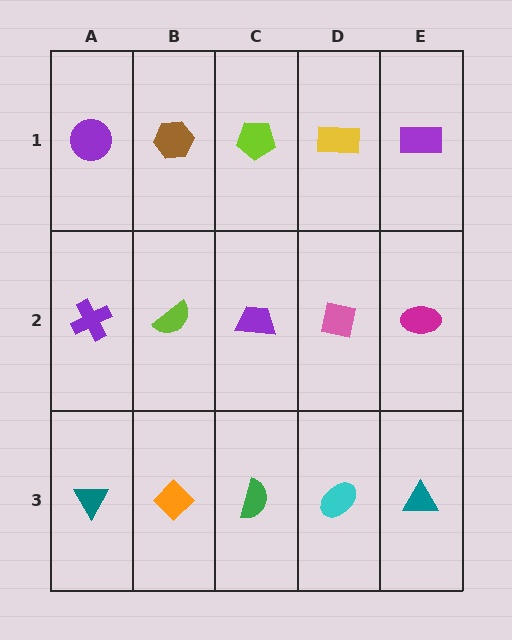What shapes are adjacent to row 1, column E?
A magenta ellipse (row 2, column E), a yellow rectangle (row 1, column D).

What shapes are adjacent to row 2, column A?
A purple circle (row 1, column A), a teal triangle (row 3, column A), a lime semicircle (row 2, column B).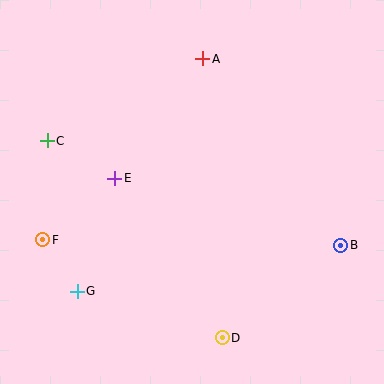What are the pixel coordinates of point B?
Point B is at (341, 245).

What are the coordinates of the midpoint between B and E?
The midpoint between B and E is at (228, 212).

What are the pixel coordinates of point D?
Point D is at (222, 338).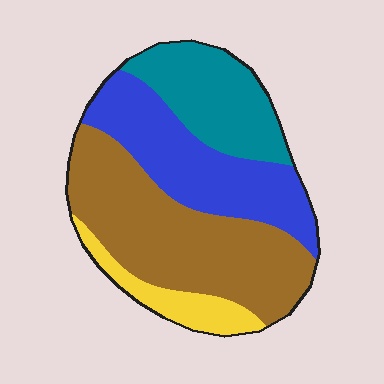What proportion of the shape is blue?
Blue covers roughly 30% of the shape.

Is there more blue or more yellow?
Blue.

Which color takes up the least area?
Yellow, at roughly 10%.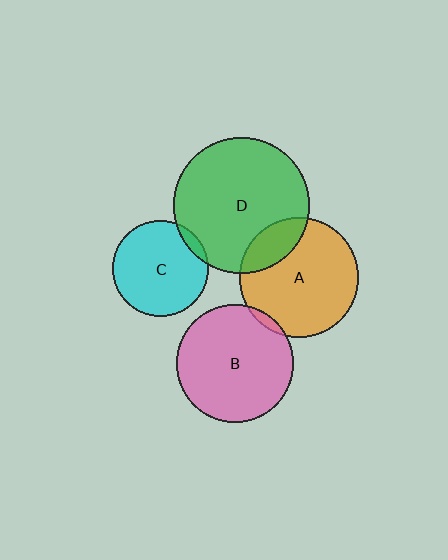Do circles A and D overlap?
Yes.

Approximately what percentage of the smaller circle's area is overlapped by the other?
Approximately 20%.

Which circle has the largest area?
Circle D (green).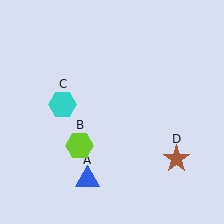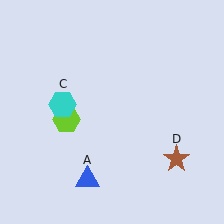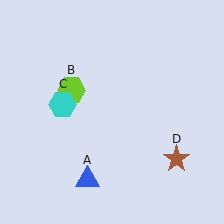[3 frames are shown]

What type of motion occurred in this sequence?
The lime hexagon (object B) rotated clockwise around the center of the scene.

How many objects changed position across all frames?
1 object changed position: lime hexagon (object B).